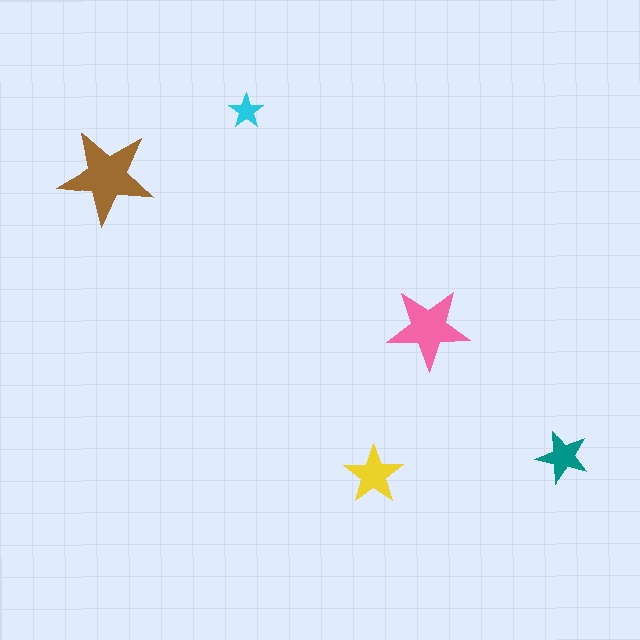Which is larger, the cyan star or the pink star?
The pink one.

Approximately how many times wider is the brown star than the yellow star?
About 1.5 times wider.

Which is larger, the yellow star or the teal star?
The yellow one.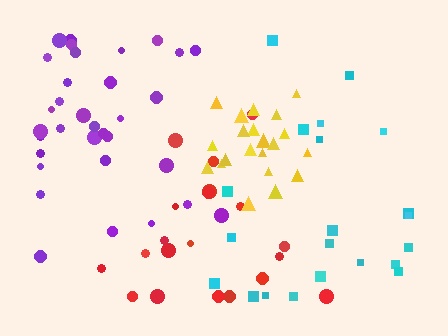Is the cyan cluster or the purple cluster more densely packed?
Purple.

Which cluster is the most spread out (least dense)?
Red.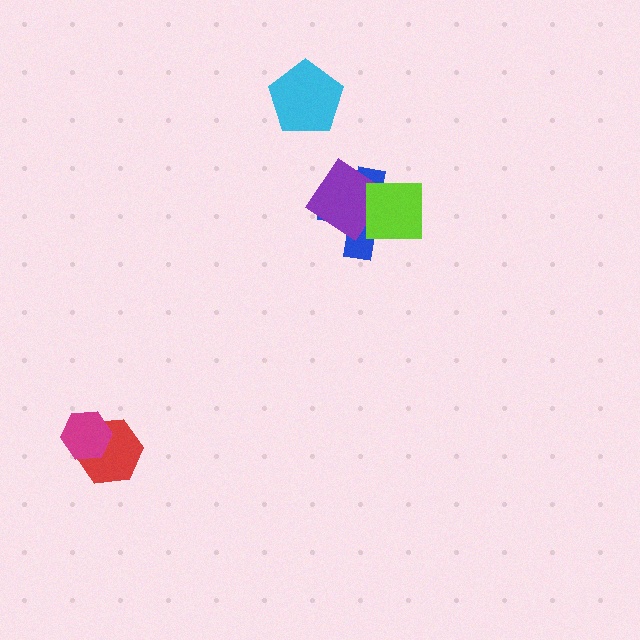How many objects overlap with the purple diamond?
2 objects overlap with the purple diamond.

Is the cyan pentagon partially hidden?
No, no other shape covers it.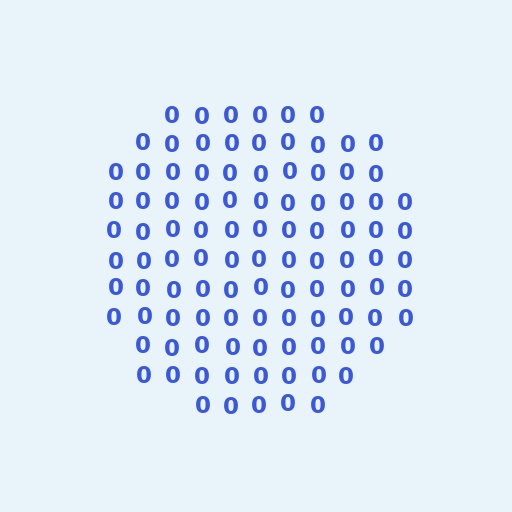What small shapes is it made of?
It is made of small digit 0's.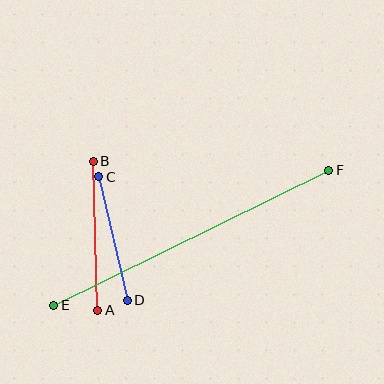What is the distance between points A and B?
The distance is approximately 149 pixels.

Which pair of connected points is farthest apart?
Points E and F are farthest apart.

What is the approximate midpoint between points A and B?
The midpoint is at approximately (95, 236) pixels.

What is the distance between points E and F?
The distance is approximately 306 pixels.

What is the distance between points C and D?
The distance is approximately 127 pixels.